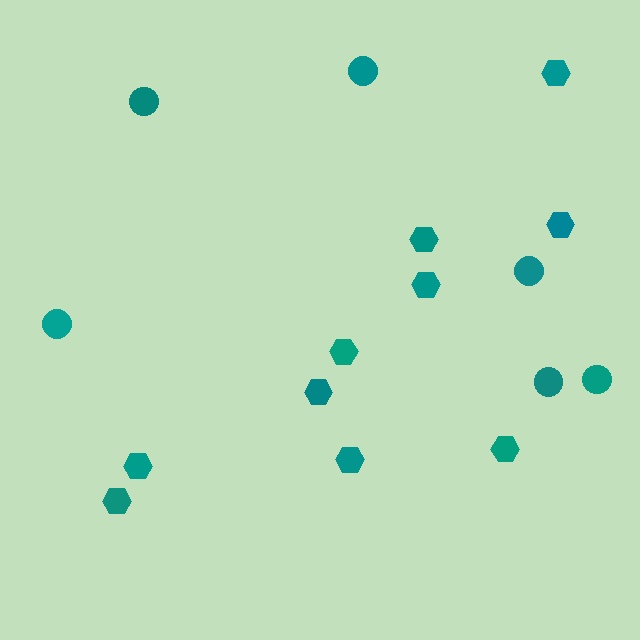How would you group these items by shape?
There are 2 groups: one group of hexagons (10) and one group of circles (6).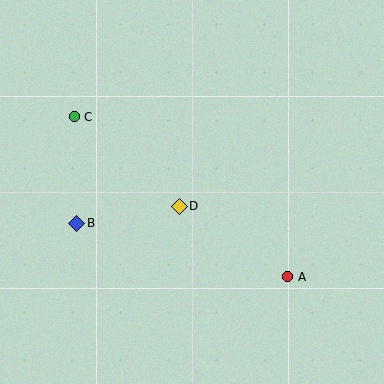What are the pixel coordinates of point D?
Point D is at (179, 206).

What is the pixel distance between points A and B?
The distance between A and B is 218 pixels.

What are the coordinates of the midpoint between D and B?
The midpoint between D and B is at (128, 215).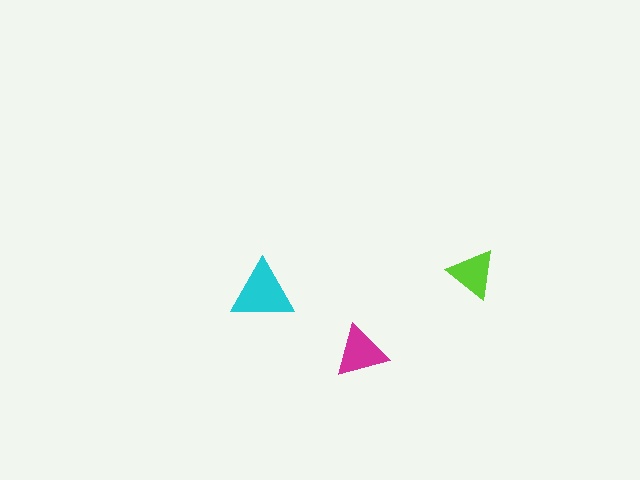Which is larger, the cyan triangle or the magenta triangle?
The cyan one.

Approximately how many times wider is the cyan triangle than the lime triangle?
About 1.5 times wider.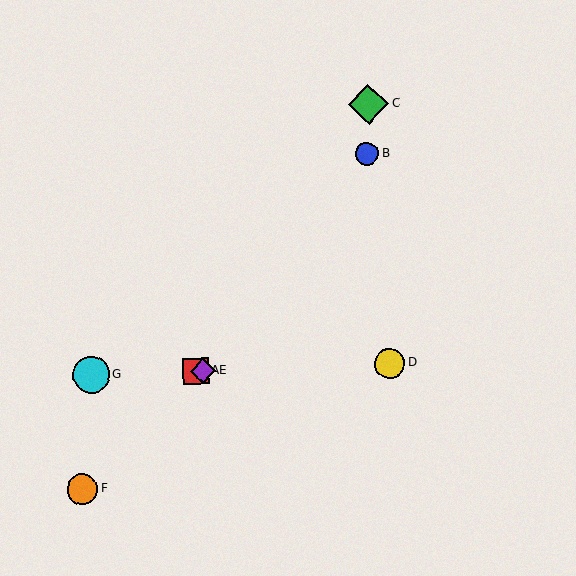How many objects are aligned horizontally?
4 objects (A, D, E, G) are aligned horizontally.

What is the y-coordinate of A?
Object A is at y≈371.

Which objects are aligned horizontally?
Objects A, D, E, G are aligned horizontally.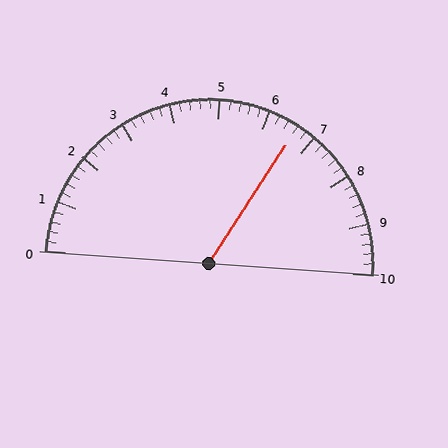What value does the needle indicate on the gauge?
The needle indicates approximately 6.6.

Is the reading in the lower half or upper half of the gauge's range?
The reading is in the upper half of the range (0 to 10).